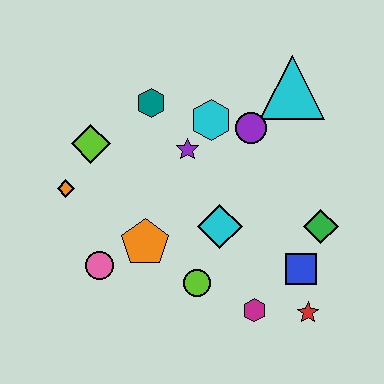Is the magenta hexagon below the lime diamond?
Yes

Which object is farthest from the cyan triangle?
The pink circle is farthest from the cyan triangle.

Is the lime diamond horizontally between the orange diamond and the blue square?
Yes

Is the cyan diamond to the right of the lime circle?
Yes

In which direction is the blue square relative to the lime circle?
The blue square is to the right of the lime circle.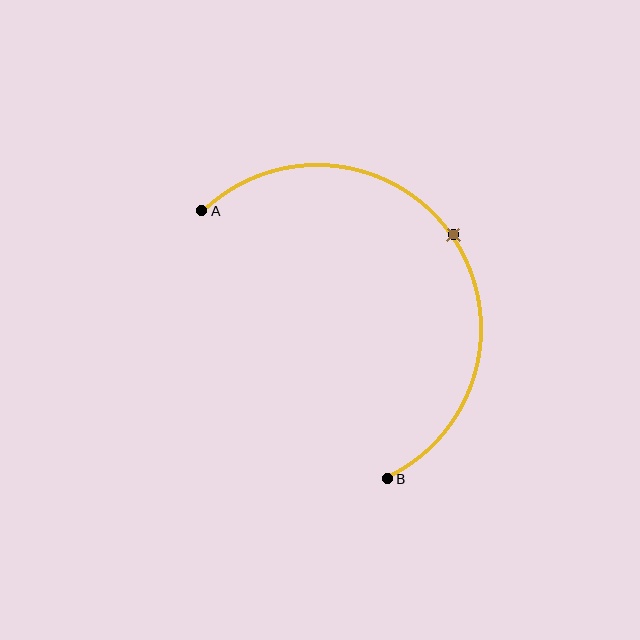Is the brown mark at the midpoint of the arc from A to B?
Yes. The brown mark lies on the arc at equal arc-length from both A and B — it is the arc midpoint.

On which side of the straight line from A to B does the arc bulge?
The arc bulges above and to the right of the straight line connecting A and B.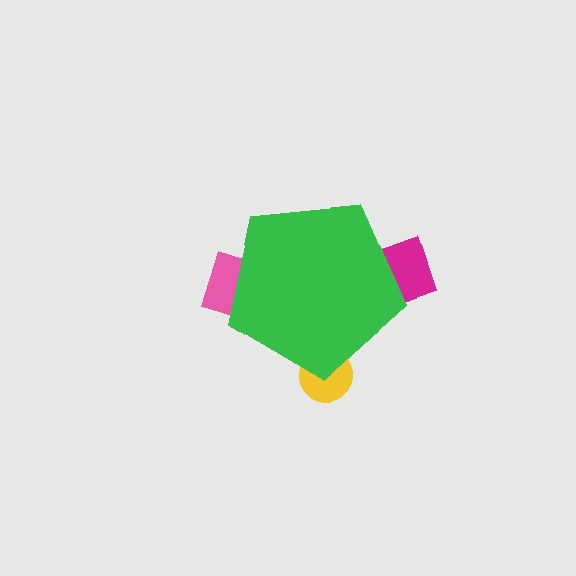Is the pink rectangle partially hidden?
Yes, the pink rectangle is partially hidden behind the green pentagon.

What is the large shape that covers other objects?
A green pentagon.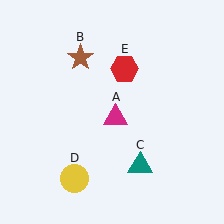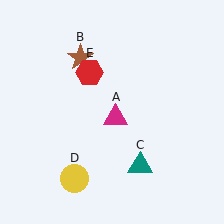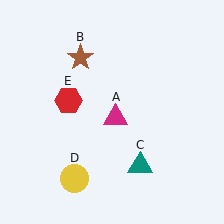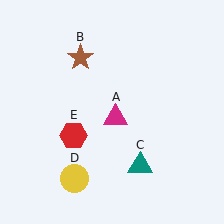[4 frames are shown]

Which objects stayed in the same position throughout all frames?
Magenta triangle (object A) and brown star (object B) and teal triangle (object C) and yellow circle (object D) remained stationary.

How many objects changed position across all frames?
1 object changed position: red hexagon (object E).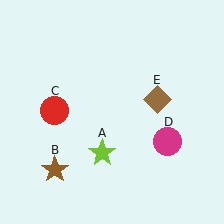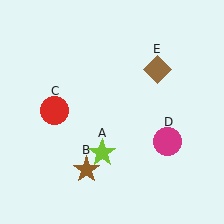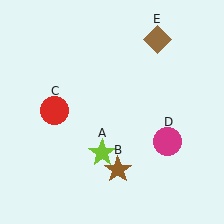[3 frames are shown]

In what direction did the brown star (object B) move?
The brown star (object B) moved right.